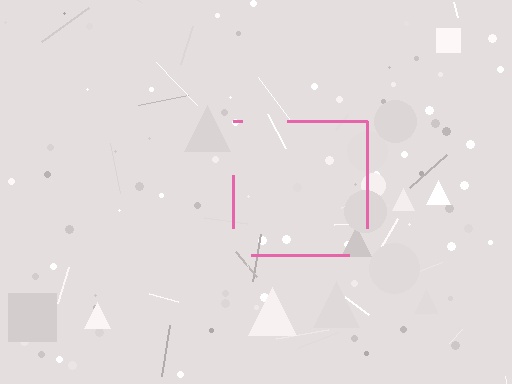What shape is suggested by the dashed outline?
The dashed outline suggests a square.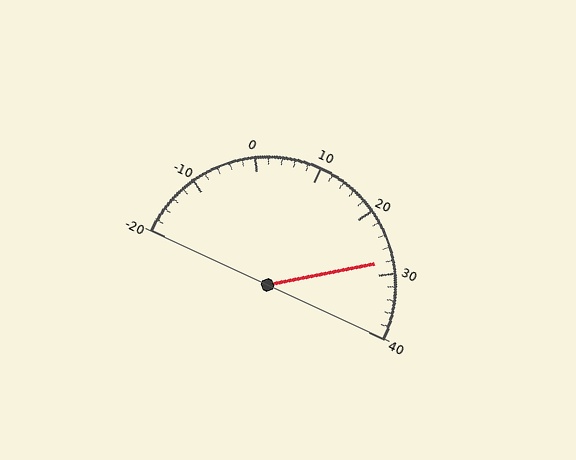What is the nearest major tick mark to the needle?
The nearest major tick mark is 30.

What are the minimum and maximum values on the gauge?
The gauge ranges from -20 to 40.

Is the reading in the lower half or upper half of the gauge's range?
The reading is in the upper half of the range (-20 to 40).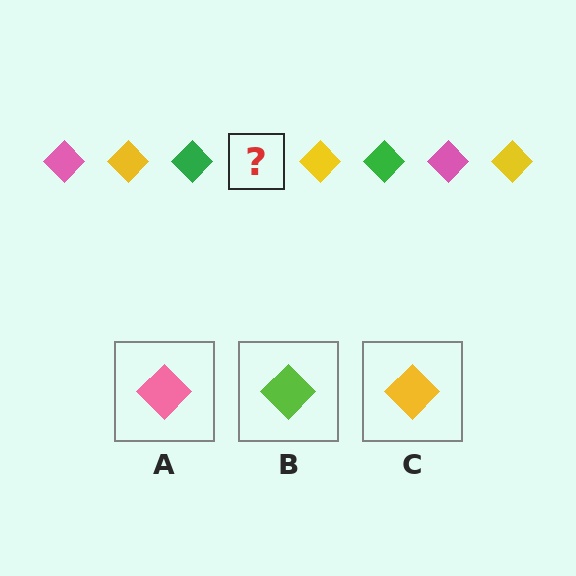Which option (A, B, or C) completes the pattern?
A.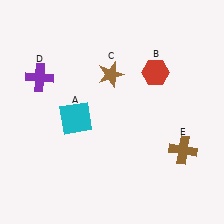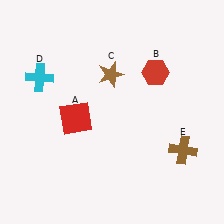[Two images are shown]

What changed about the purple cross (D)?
In Image 1, D is purple. In Image 2, it changed to cyan.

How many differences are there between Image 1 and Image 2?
There are 2 differences between the two images.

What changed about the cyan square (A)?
In Image 1, A is cyan. In Image 2, it changed to red.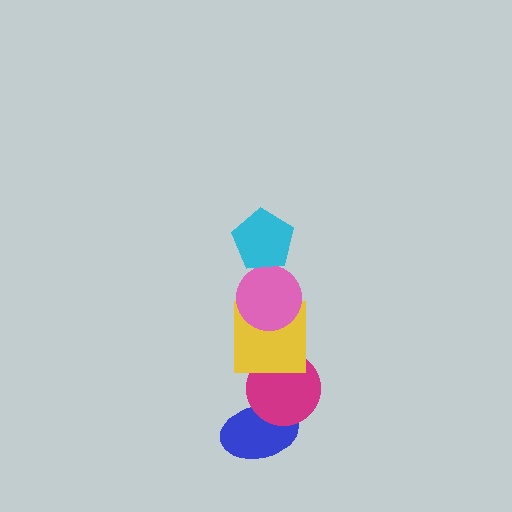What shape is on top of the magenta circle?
The yellow square is on top of the magenta circle.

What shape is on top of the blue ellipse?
The magenta circle is on top of the blue ellipse.